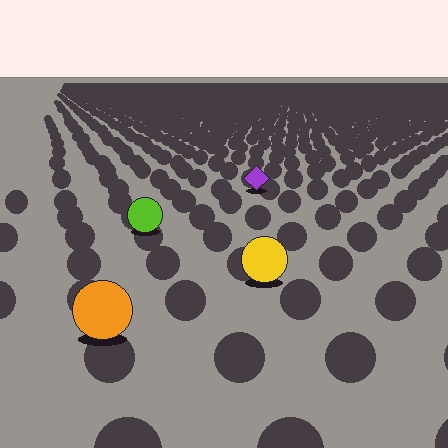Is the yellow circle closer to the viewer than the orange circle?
No. The orange circle is closer — you can tell from the texture gradient: the ground texture is coarser near it.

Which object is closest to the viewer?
The orange circle is closest. The texture marks near it are larger and more spread out.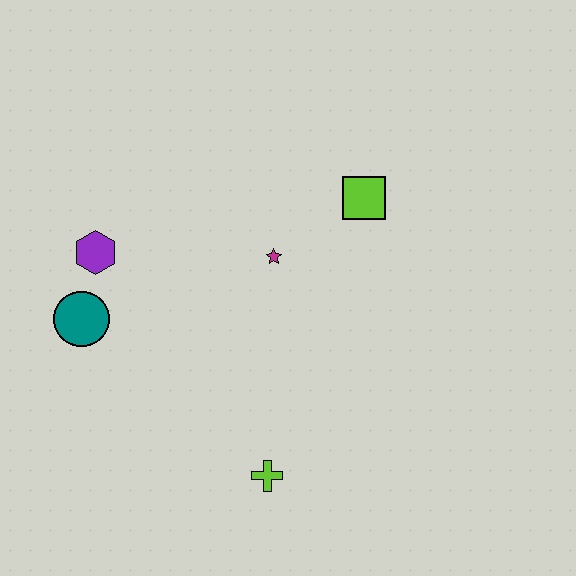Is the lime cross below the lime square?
Yes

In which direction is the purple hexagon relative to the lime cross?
The purple hexagon is above the lime cross.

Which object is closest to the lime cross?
The magenta star is closest to the lime cross.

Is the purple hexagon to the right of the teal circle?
Yes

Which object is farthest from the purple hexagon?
The lime cross is farthest from the purple hexagon.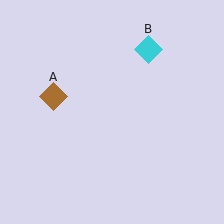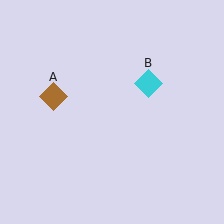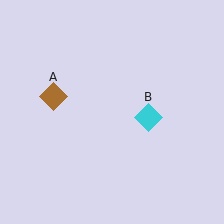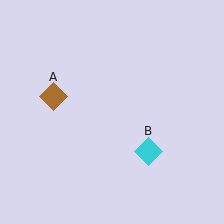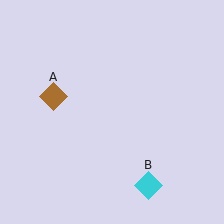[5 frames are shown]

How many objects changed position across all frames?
1 object changed position: cyan diamond (object B).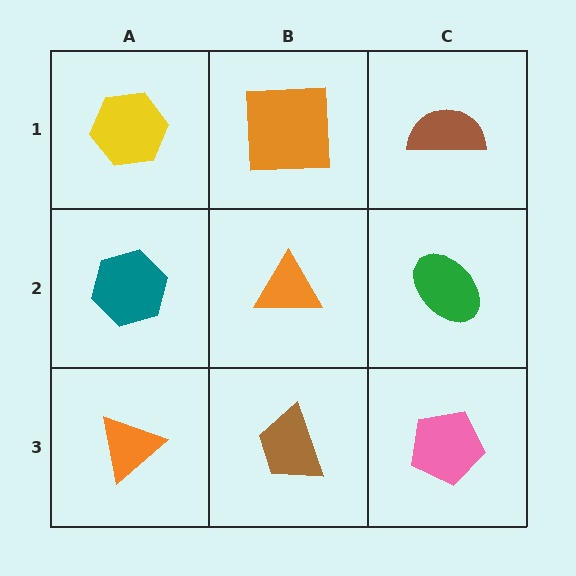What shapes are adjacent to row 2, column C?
A brown semicircle (row 1, column C), a pink pentagon (row 3, column C), an orange triangle (row 2, column B).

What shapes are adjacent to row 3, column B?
An orange triangle (row 2, column B), an orange triangle (row 3, column A), a pink pentagon (row 3, column C).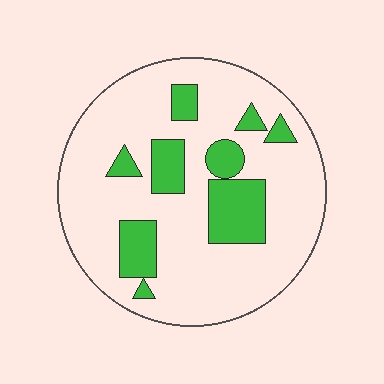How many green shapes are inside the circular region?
9.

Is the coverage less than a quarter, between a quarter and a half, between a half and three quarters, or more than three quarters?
Less than a quarter.